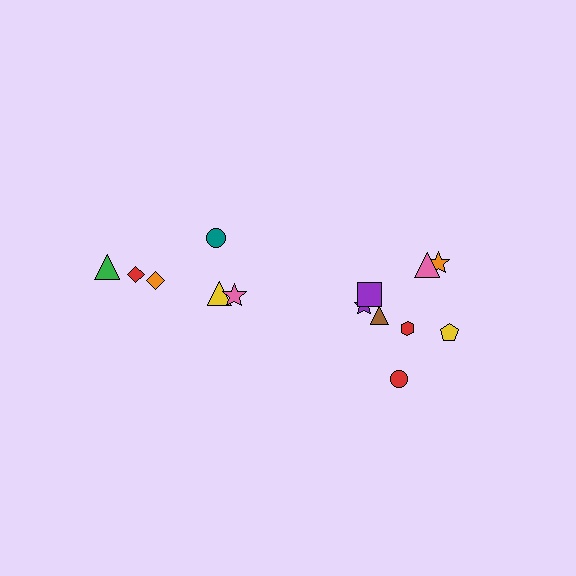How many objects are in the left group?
There are 6 objects.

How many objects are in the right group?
There are 8 objects.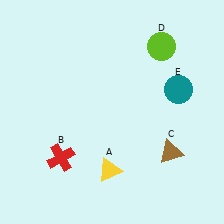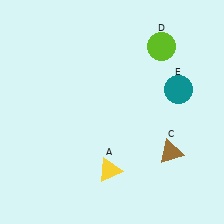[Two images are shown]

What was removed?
The red cross (B) was removed in Image 2.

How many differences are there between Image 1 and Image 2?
There is 1 difference between the two images.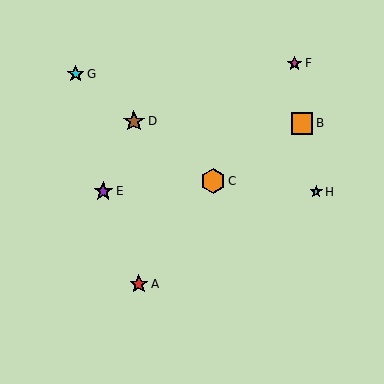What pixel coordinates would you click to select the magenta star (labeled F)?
Click at (295, 63) to select the magenta star F.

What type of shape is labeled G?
Shape G is a cyan star.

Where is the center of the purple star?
The center of the purple star is at (103, 192).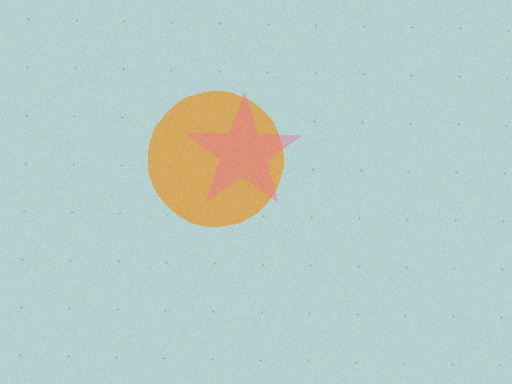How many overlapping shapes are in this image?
There are 2 overlapping shapes in the image.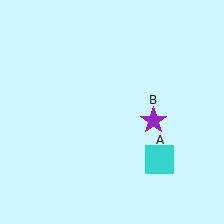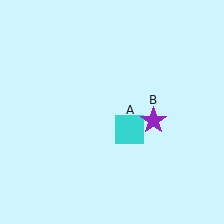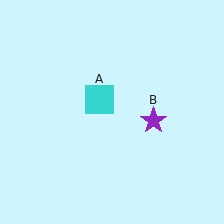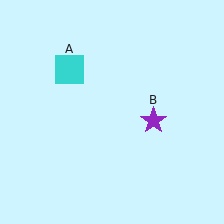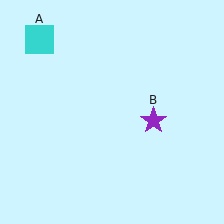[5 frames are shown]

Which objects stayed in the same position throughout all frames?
Purple star (object B) remained stationary.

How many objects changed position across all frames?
1 object changed position: cyan square (object A).